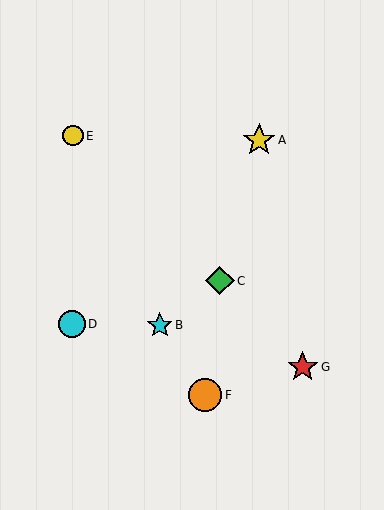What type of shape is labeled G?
Shape G is a red star.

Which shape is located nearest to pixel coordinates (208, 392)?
The orange circle (labeled F) at (205, 395) is nearest to that location.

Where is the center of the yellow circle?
The center of the yellow circle is at (73, 136).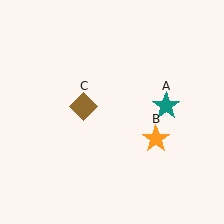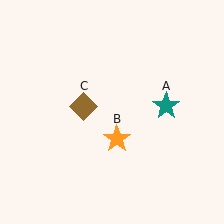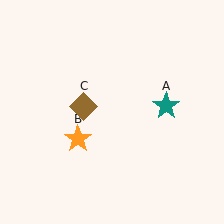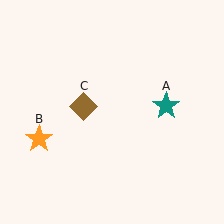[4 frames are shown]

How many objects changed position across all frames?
1 object changed position: orange star (object B).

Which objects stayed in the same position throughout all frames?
Teal star (object A) and brown diamond (object C) remained stationary.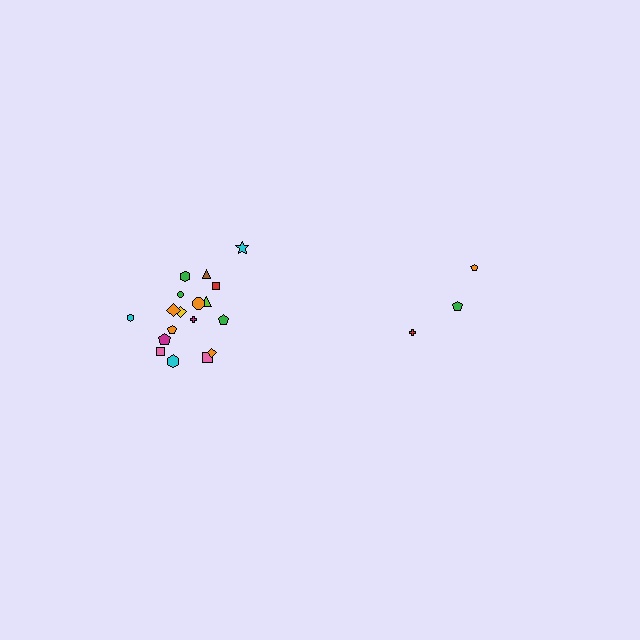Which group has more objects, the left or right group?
The left group.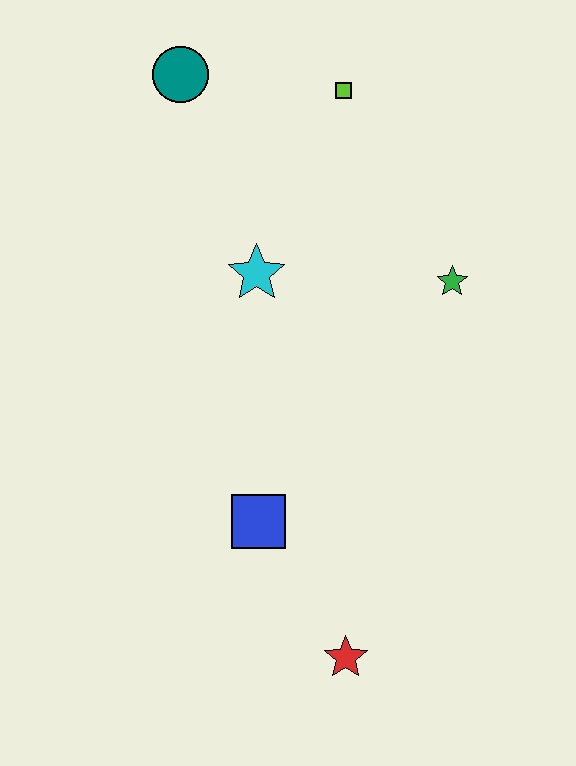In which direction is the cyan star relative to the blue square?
The cyan star is above the blue square.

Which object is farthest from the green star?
The red star is farthest from the green star.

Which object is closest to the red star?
The blue square is closest to the red star.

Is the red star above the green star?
No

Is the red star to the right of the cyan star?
Yes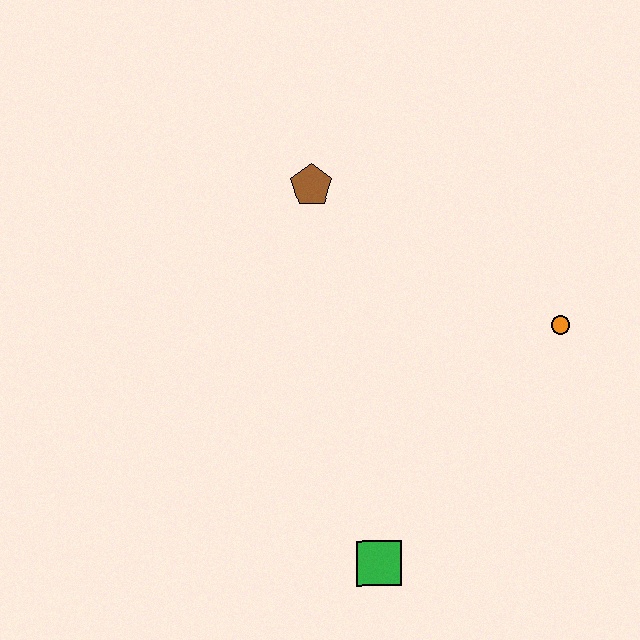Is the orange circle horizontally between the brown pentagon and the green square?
No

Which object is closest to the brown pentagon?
The orange circle is closest to the brown pentagon.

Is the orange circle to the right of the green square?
Yes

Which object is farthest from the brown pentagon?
The green square is farthest from the brown pentagon.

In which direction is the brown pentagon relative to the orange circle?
The brown pentagon is to the left of the orange circle.